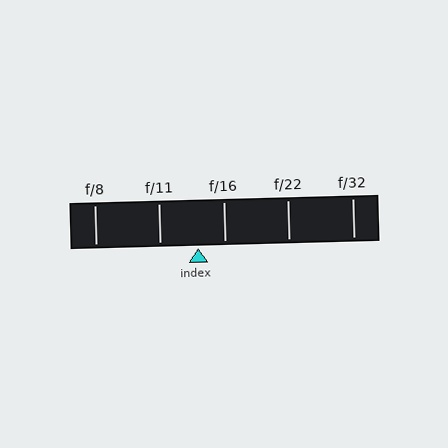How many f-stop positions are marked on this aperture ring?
There are 5 f-stop positions marked.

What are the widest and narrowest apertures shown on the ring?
The widest aperture shown is f/8 and the narrowest is f/32.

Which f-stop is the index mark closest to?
The index mark is closest to f/16.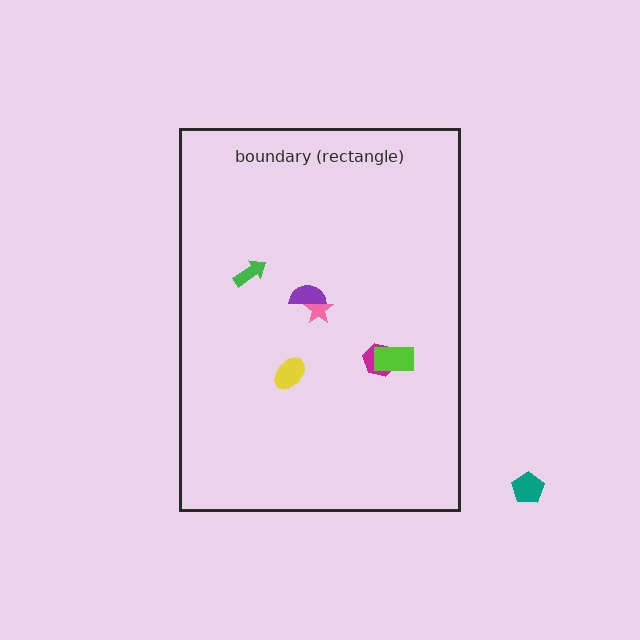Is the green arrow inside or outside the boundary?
Inside.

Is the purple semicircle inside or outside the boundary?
Inside.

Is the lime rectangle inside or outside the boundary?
Inside.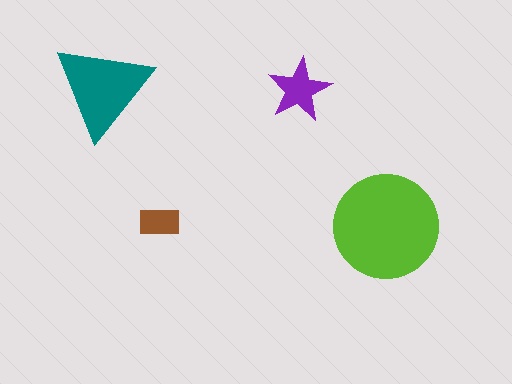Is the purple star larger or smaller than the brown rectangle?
Larger.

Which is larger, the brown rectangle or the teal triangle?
The teal triangle.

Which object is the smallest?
The brown rectangle.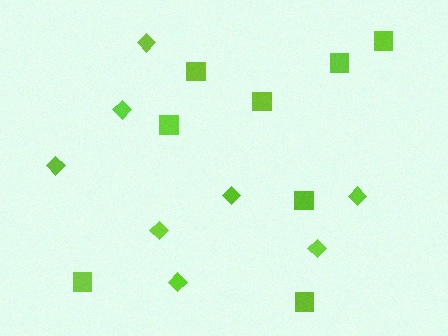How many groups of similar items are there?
There are 2 groups: one group of squares (8) and one group of diamonds (8).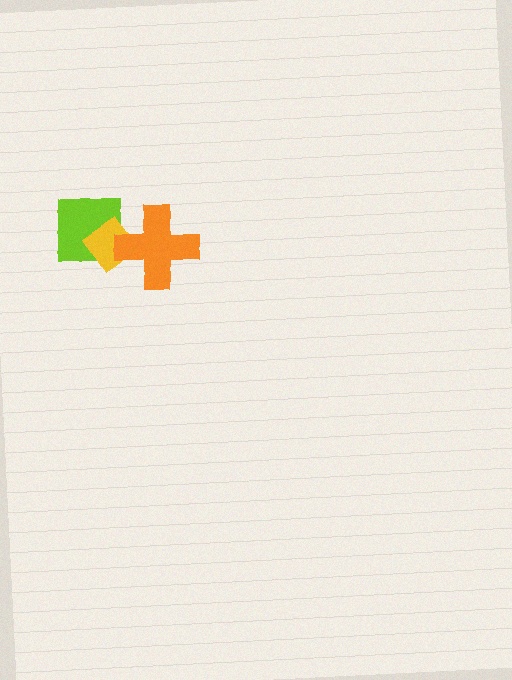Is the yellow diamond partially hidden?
Yes, it is partially covered by another shape.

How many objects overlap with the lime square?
1 object overlaps with the lime square.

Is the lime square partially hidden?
Yes, it is partially covered by another shape.